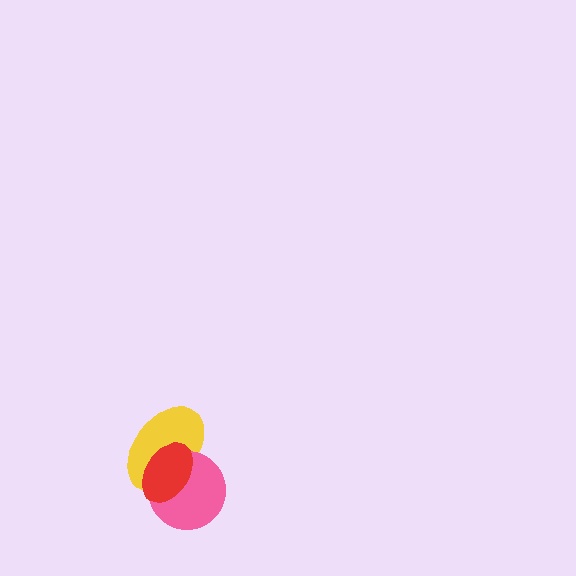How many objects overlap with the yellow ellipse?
2 objects overlap with the yellow ellipse.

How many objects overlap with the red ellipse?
2 objects overlap with the red ellipse.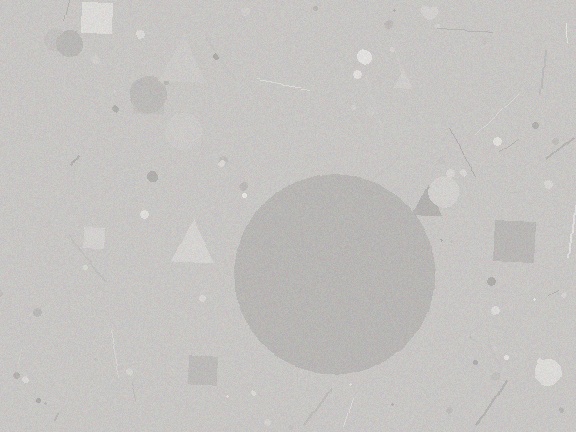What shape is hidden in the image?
A circle is hidden in the image.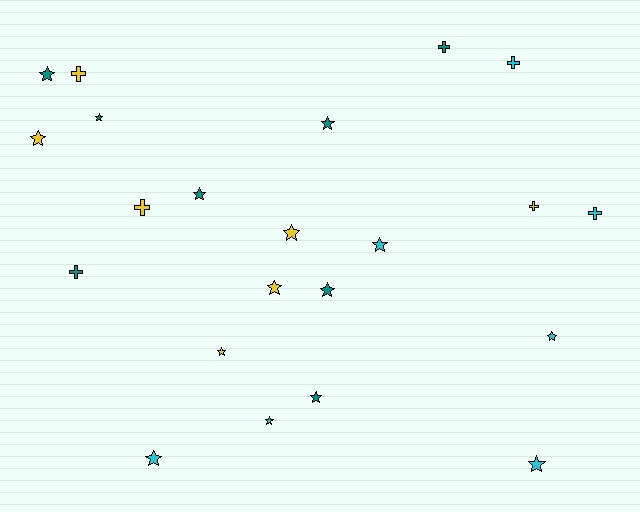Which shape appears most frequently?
Star, with 15 objects.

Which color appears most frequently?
Teal, with 8 objects.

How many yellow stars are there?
There are 4 yellow stars.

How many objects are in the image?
There are 22 objects.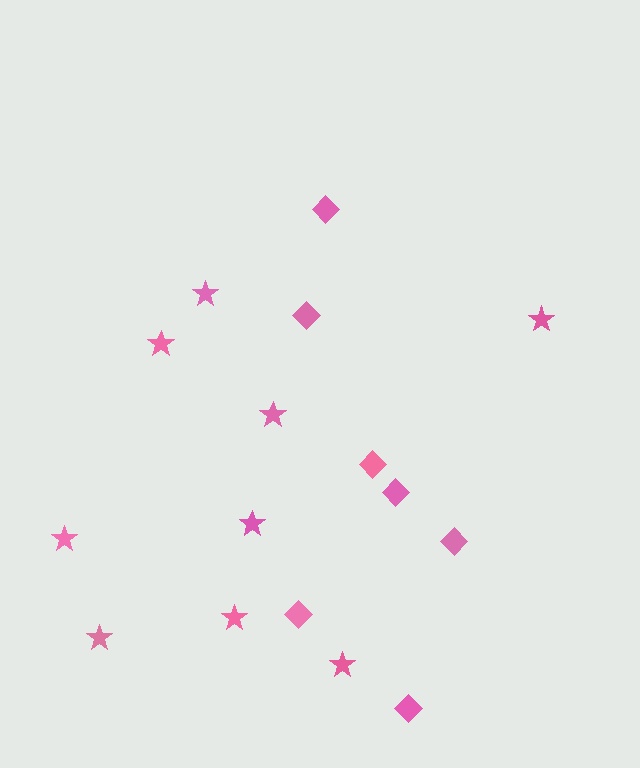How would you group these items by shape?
There are 2 groups: one group of stars (9) and one group of diamonds (7).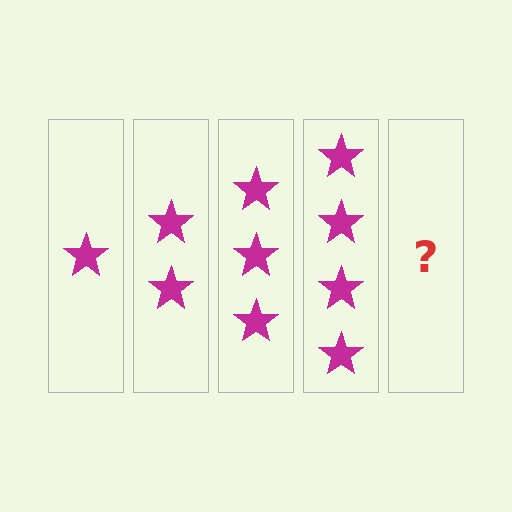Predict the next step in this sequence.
The next step is 5 stars.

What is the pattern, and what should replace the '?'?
The pattern is that each step adds one more star. The '?' should be 5 stars.